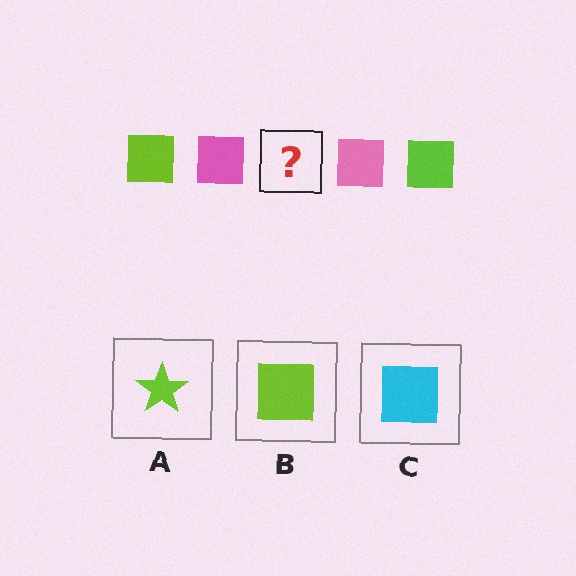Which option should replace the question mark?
Option B.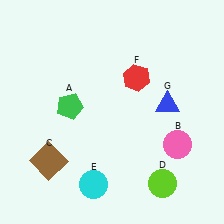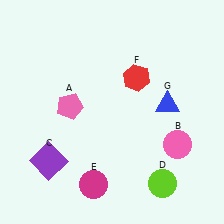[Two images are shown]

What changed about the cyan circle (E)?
In Image 1, E is cyan. In Image 2, it changed to magenta.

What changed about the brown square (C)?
In Image 1, C is brown. In Image 2, it changed to purple.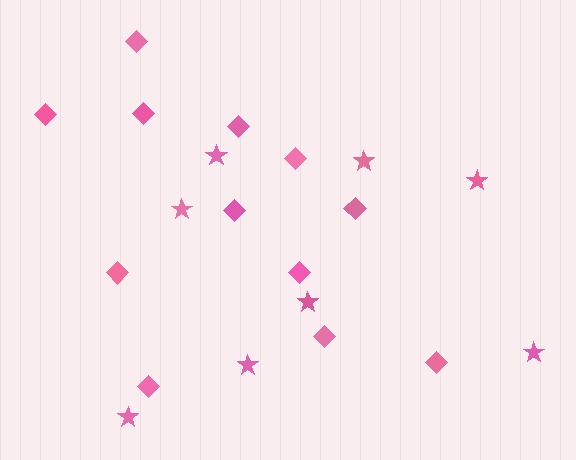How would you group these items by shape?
There are 2 groups: one group of stars (8) and one group of diamonds (12).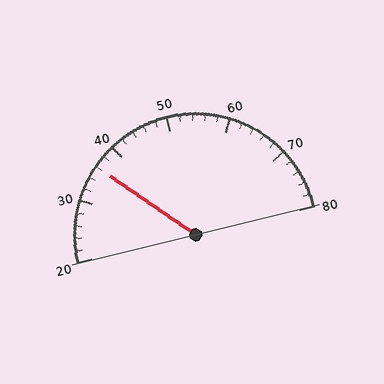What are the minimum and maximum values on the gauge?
The gauge ranges from 20 to 80.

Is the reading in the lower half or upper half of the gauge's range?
The reading is in the lower half of the range (20 to 80).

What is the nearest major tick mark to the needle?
The nearest major tick mark is 40.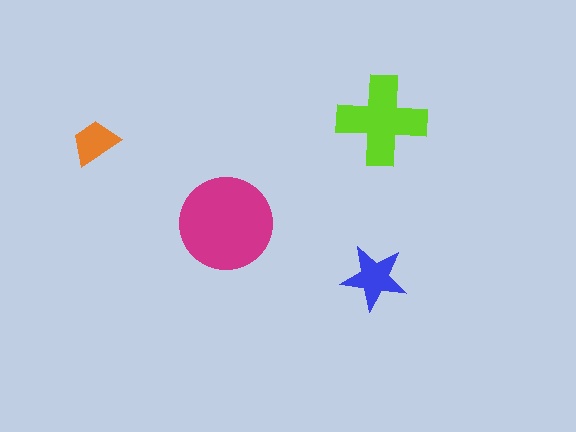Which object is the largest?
The magenta circle.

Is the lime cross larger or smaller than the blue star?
Larger.